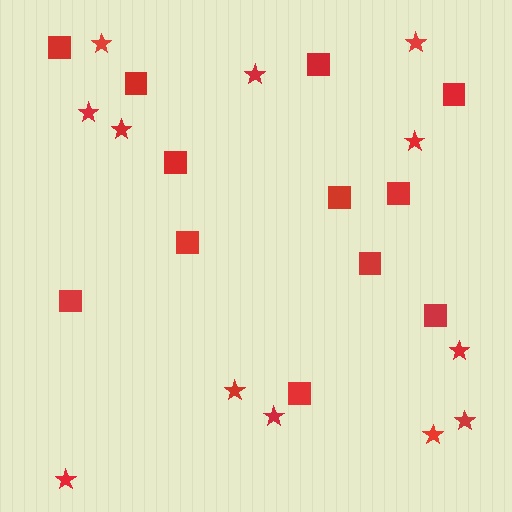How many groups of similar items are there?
There are 2 groups: one group of stars (12) and one group of squares (12).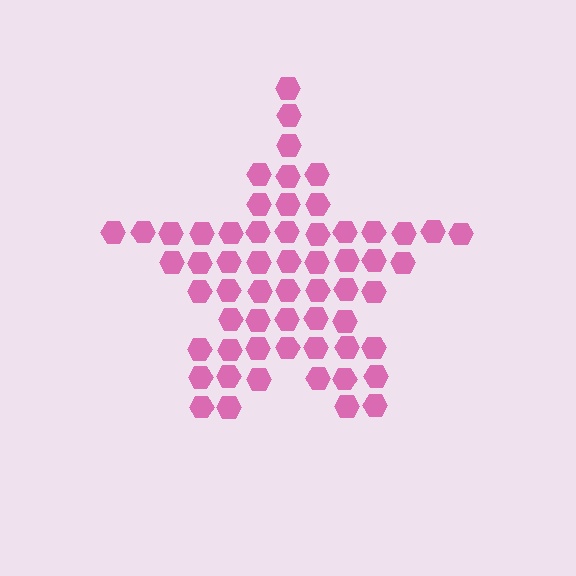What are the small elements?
The small elements are hexagons.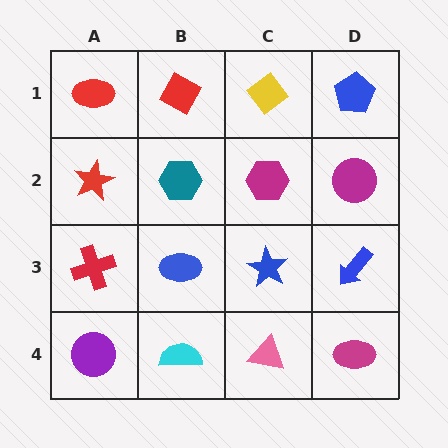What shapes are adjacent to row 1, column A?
A red star (row 2, column A), a red diamond (row 1, column B).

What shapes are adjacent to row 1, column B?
A teal hexagon (row 2, column B), a red ellipse (row 1, column A), a yellow diamond (row 1, column C).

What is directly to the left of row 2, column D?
A magenta hexagon.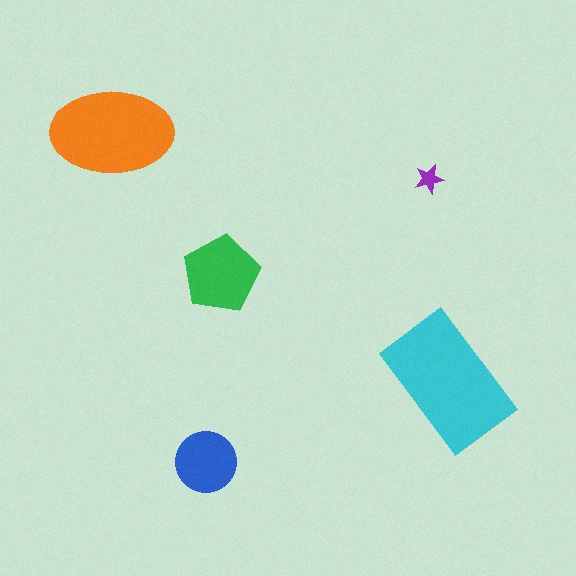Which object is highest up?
The orange ellipse is topmost.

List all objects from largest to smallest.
The cyan rectangle, the orange ellipse, the green pentagon, the blue circle, the purple star.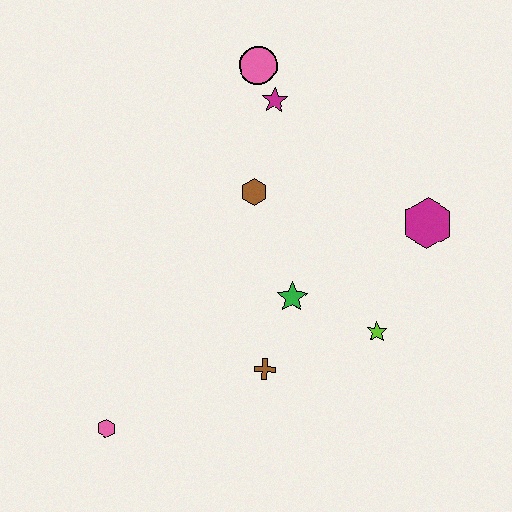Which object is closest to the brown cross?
The green star is closest to the brown cross.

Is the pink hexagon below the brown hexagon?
Yes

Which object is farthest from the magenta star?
The pink hexagon is farthest from the magenta star.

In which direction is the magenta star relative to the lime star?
The magenta star is above the lime star.